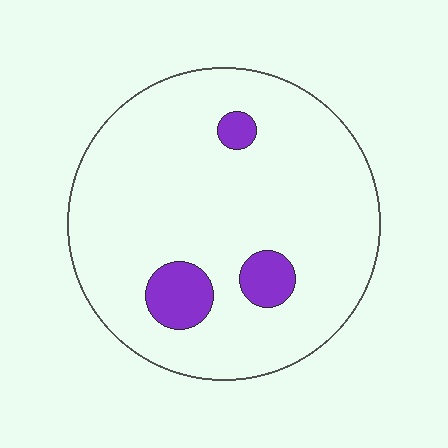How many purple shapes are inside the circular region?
3.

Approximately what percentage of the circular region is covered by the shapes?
Approximately 10%.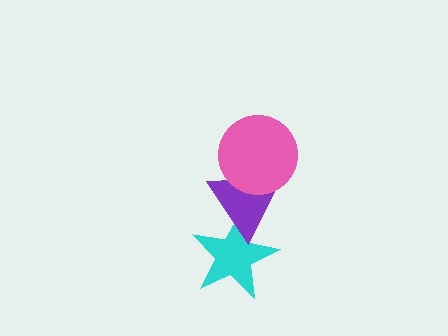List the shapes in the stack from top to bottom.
From top to bottom: the pink circle, the purple triangle, the cyan star.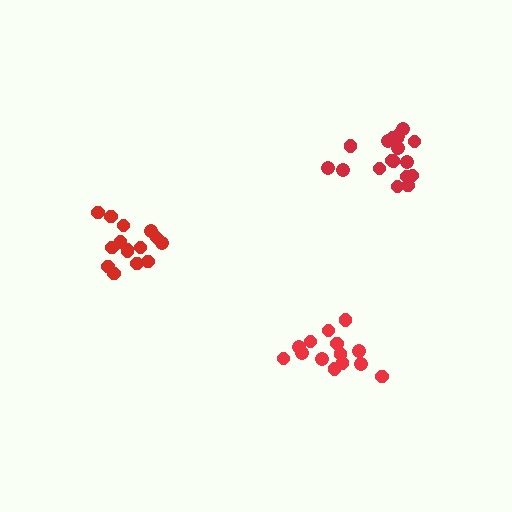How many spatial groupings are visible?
There are 3 spatial groupings.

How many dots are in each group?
Group 1: 18 dots, Group 2: 15 dots, Group 3: 14 dots (47 total).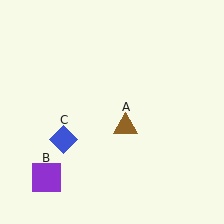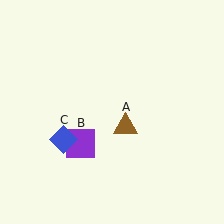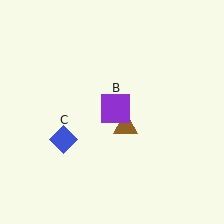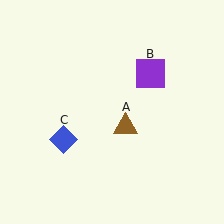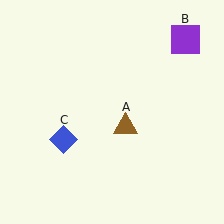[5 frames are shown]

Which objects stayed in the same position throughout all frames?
Brown triangle (object A) and blue diamond (object C) remained stationary.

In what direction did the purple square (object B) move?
The purple square (object B) moved up and to the right.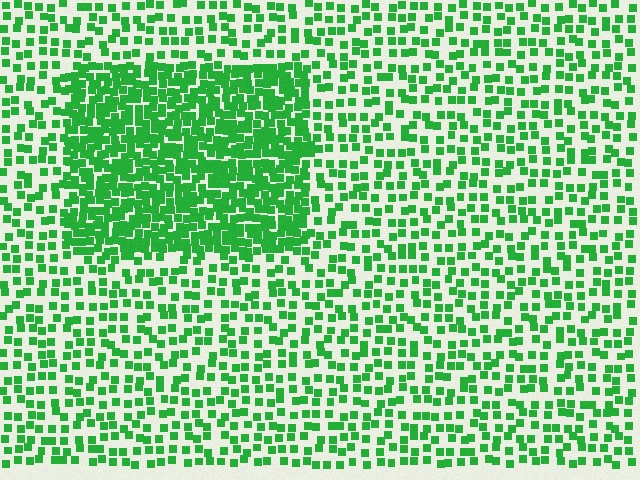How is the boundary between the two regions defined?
The boundary is defined by a change in element density (approximately 2.3x ratio). All elements are the same color, size, and shape.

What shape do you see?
I see a rectangle.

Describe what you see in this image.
The image contains small green elements arranged at two different densities. A rectangle-shaped region is visible where the elements are more densely packed than the surrounding area.